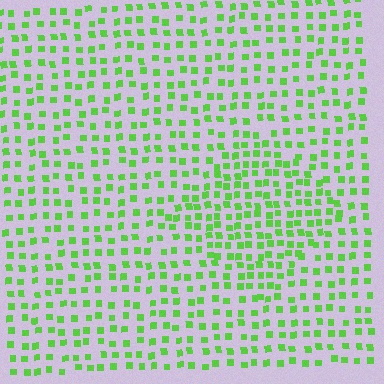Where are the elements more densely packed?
The elements are more densely packed inside the diamond boundary.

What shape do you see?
I see a diamond.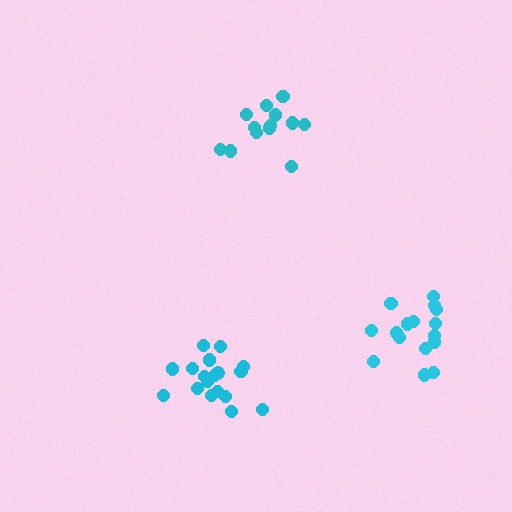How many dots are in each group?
Group 1: 13 dots, Group 2: 18 dots, Group 3: 18 dots (49 total).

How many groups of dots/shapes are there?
There are 3 groups.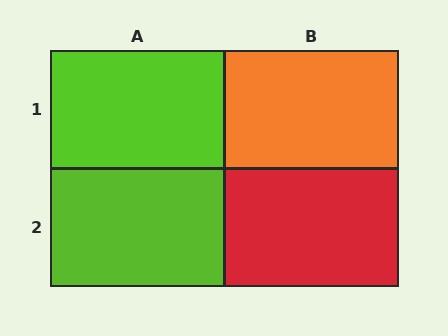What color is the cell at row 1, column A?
Lime.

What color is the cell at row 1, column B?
Orange.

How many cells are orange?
1 cell is orange.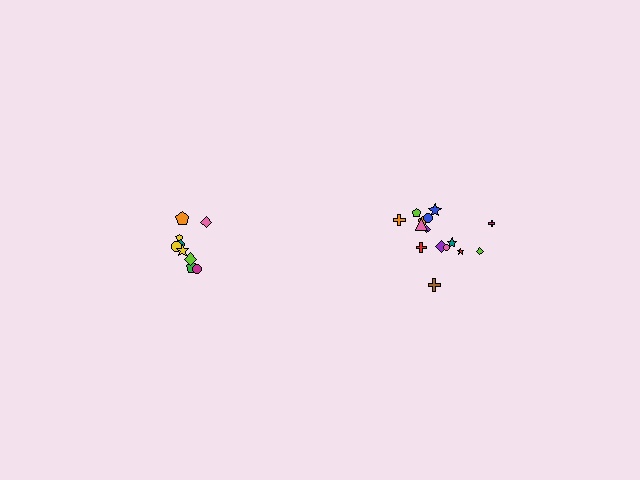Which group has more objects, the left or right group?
The right group.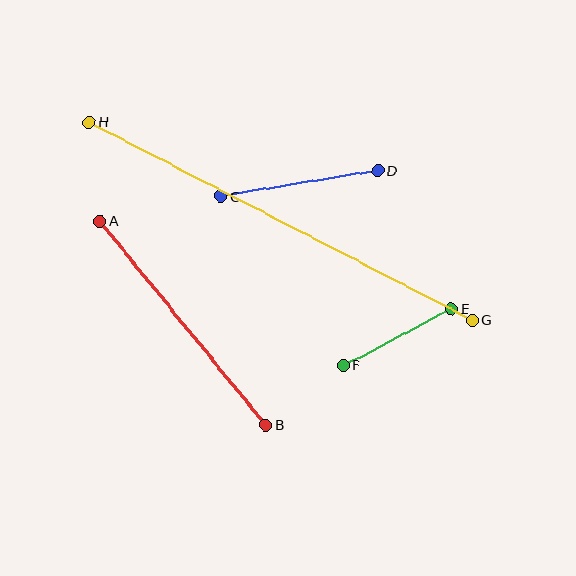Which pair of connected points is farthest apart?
Points G and H are farthest apart.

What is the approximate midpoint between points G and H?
The midpoint is at approximately (281, 221) pixels.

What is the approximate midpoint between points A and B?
The midpoint is at approximately (183, 323) pixels.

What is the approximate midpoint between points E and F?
The midpoint is at approximately (398, 337) pixels.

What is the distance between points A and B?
The distance is approximately 263 pixels.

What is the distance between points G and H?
The distance is approximately 432 pixels.